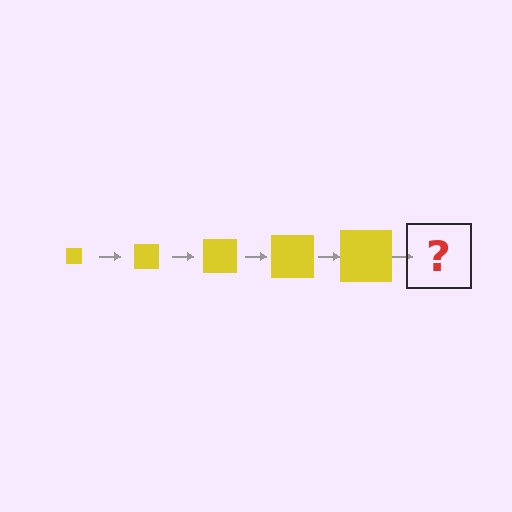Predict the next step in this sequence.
The next step is a yellow square, larger than the previous one.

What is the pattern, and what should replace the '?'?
The pattern is that the square gets progressively larger each step. The '?' should be a yellow square, larger than the previous one.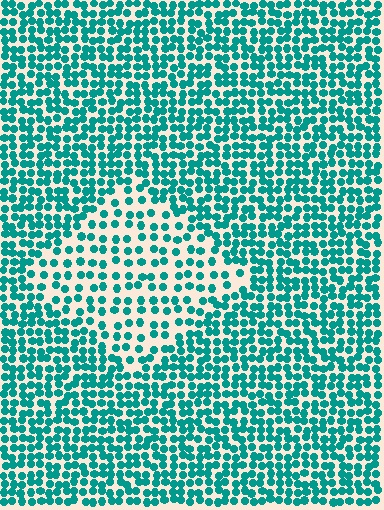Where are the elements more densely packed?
The elements are more densely packed outside the diamond boundary.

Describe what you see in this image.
The image contains small teal elements arranged at two different densities. A diamond-shaped region is visible where the elements are less densely packed than the surrounding area.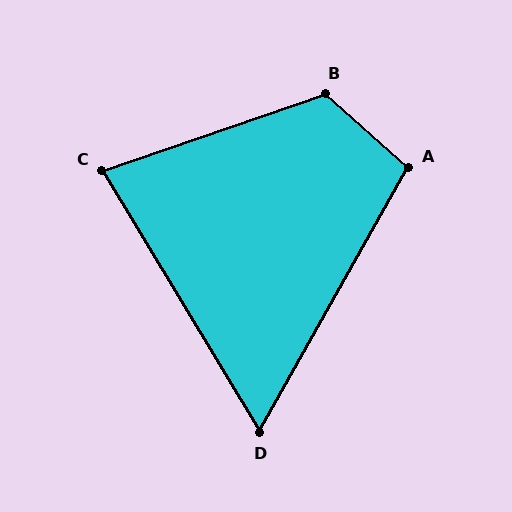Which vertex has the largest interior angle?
B, at approximately 120 degrees.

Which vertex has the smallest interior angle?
D, at approximately 60 degrees.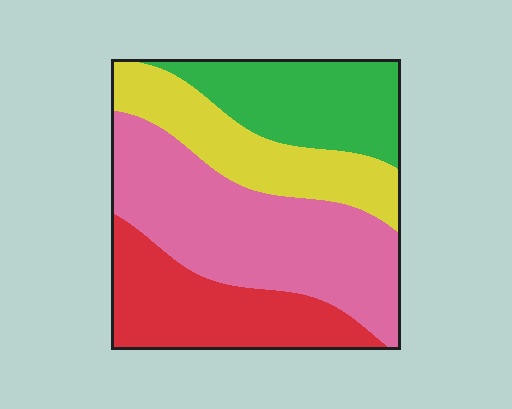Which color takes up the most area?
Pink, at roughly 35%.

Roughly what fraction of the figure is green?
Green takes up about one fifth (1/5) of the figure.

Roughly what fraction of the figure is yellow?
Yellow covers roughly 20% of the figure.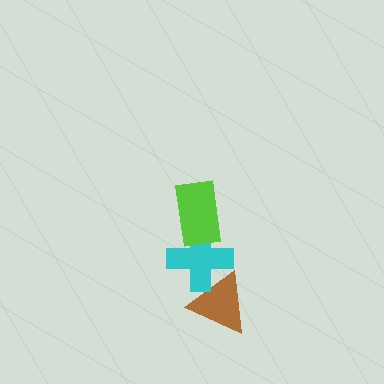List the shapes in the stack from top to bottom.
From top to bottom: the lime rectangle, the cyan cross, the brown triangle.